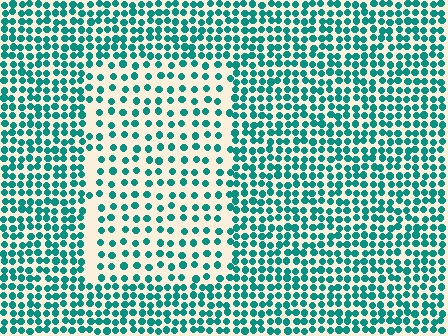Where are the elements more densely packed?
The elements are more densely packed outside the rectangle boundary.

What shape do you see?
I see a rectangle.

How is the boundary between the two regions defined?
The boundary is defined by a change in element density (approximately 1.9x ratio). All elements are the same color, size, and shape.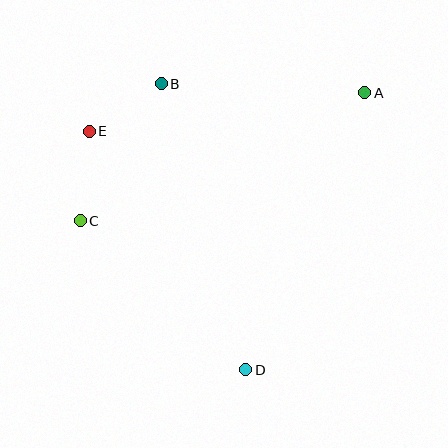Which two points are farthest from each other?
Points A and C are farthest from each other.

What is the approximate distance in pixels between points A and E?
The distance between A and E is approximately 278 pixels.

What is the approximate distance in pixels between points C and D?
The distance between C and D is approximately 223 pixels.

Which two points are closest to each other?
Points B and E are closest to each other.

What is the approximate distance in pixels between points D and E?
The distance between D and E is approximately 285 pixels.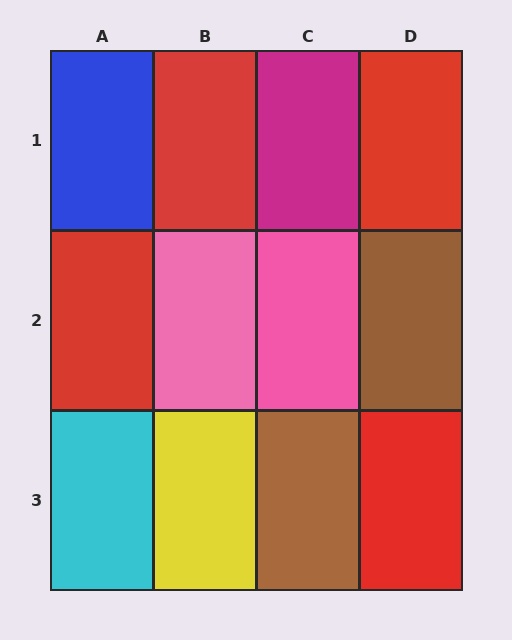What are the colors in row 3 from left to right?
Cyan, yellow, brown, red.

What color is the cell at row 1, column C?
Magenta.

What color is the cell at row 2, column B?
Pink.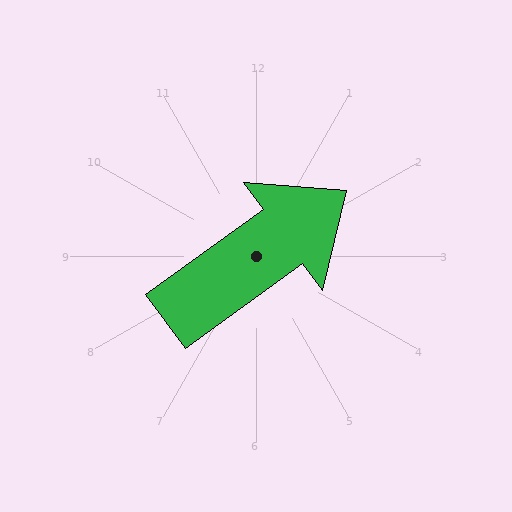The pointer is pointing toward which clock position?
Roughly 2 o'clock.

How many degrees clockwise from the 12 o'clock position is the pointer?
Approximately 54 degrees.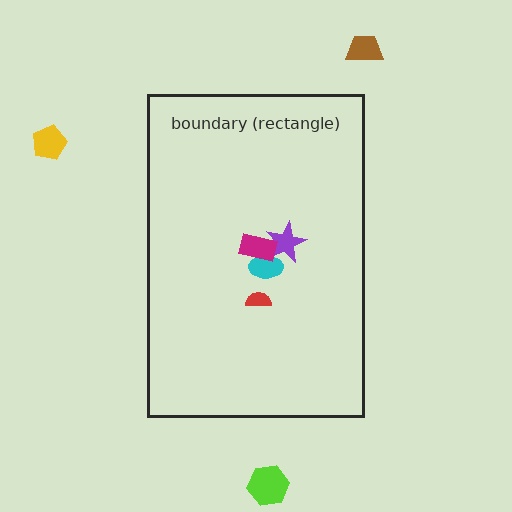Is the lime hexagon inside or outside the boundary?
Outside.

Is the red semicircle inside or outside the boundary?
Inside.